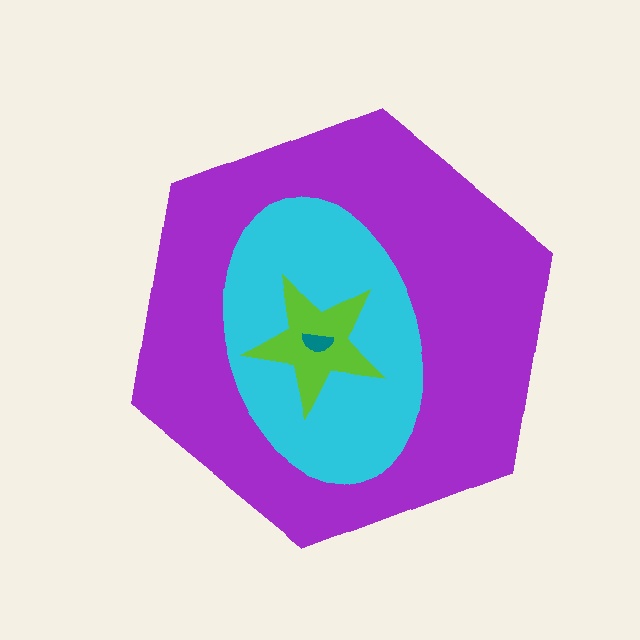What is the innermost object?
The teal semicircle.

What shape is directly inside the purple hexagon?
The cyan ellipse.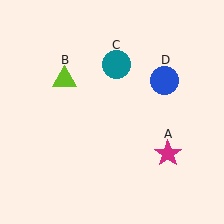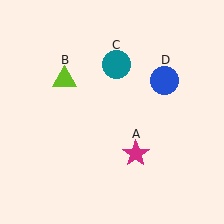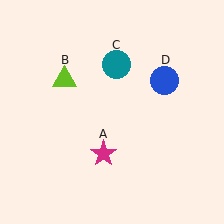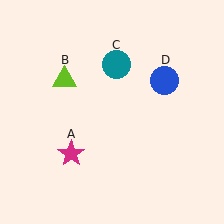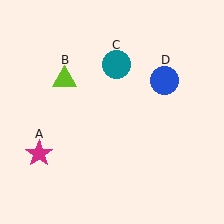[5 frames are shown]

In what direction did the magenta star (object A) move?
The magenta star (object A) moved left.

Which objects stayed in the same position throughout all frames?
Lime triangle (object B) and teal circle (object C) and blue circle (object D) remained stationary.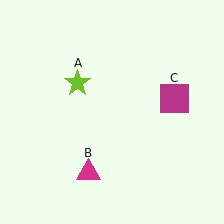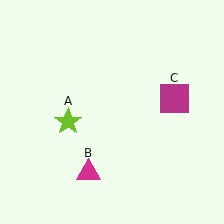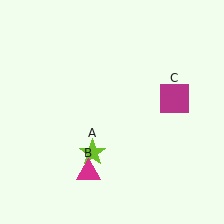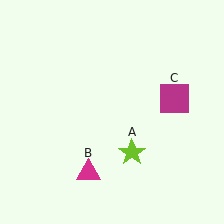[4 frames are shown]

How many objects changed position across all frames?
1 object changed position: lime star (object A).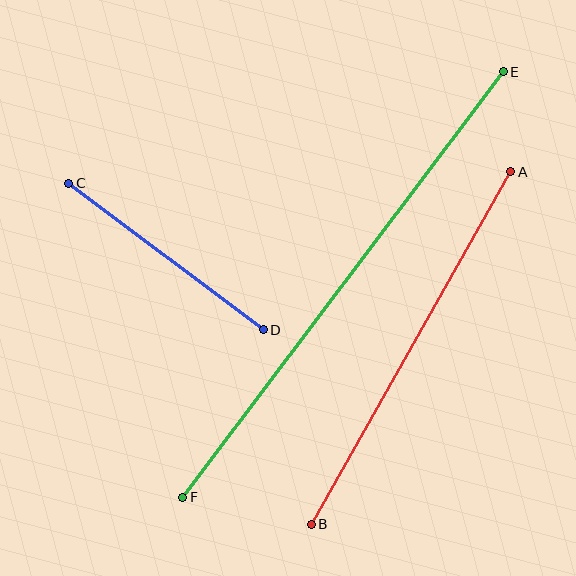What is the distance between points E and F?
The distance is approximately 532 pixels.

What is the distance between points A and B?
The distance is approximately 405 pixels.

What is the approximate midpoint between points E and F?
The midpoint is at approximately (343, 285) pixels.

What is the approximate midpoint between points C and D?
The midpoint is at approximately (166, 256) pixels.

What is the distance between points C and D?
The distance is approximately 244 pixels.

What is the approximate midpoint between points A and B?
The midpoint is at approximately (411, 348) pixels.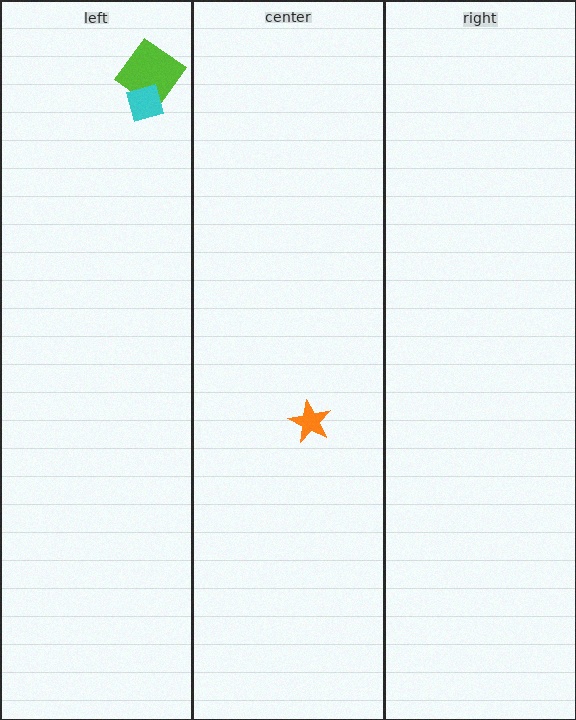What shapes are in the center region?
The orange star.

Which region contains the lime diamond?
The left region.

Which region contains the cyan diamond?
The left region.